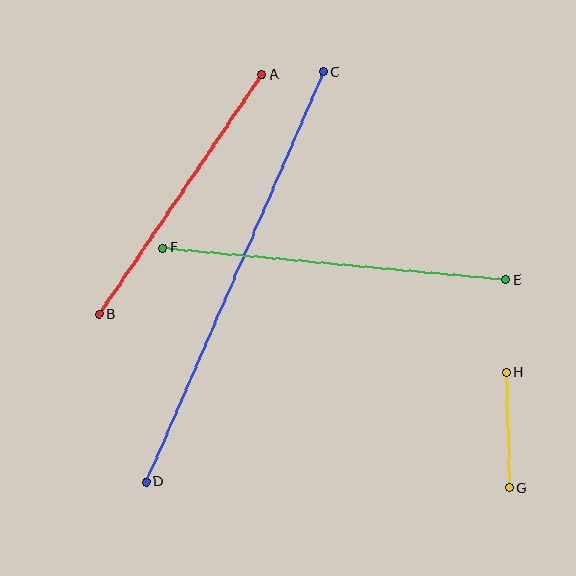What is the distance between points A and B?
The distance is approximately 290 pixels.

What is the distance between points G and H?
The distance is approximately 115 pixels.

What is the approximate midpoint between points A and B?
The midpoint is at approximately (181, 194) pixels.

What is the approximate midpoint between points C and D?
The midpoint is at approximately (235, 277) pixels.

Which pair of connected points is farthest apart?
Points C and D are farthest apart.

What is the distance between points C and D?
The distance is approximately 446 pixels.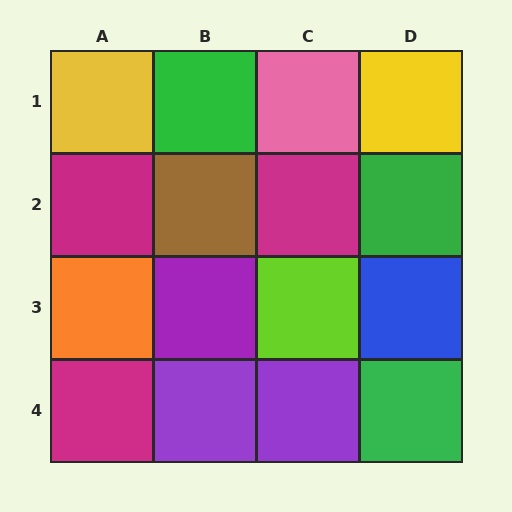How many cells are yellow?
2 cells are yellow.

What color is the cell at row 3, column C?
Lime.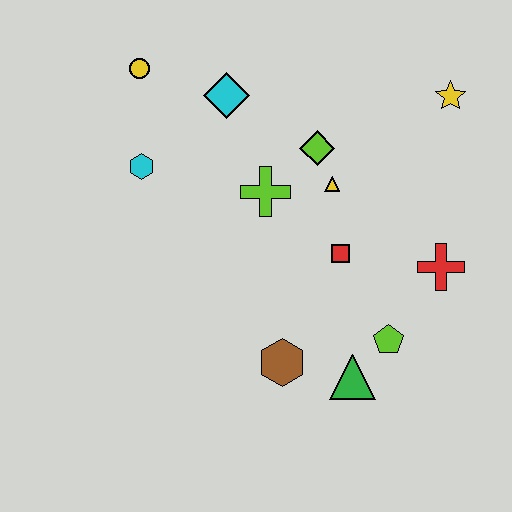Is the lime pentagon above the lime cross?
No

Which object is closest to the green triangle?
The lime pentagon is closest to the green triangle.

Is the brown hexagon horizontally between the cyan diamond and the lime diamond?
Yes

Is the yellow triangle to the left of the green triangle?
Yes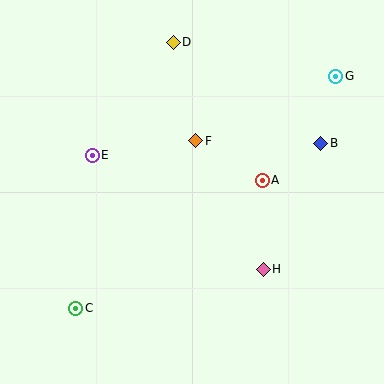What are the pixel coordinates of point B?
Point B is at (321, 143).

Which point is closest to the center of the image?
Point F at (196, 141) is closest to the center.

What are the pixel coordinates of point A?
Point A is at (262, 180).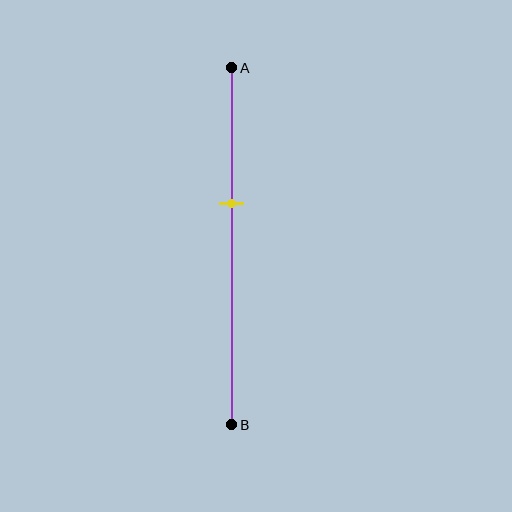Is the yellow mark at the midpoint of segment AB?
No, the mark is at about 40% from A, not at the 50% midpoint.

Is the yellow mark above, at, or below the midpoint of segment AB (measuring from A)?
The yellow mark is above the midpoint of segment AB.